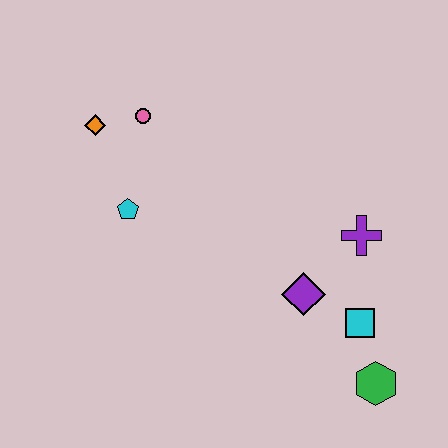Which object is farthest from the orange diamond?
The green hexagon is farthest from the orange diamond.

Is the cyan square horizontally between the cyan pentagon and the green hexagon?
Yes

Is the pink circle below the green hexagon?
No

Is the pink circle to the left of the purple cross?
Yes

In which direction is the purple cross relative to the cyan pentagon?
The purple cross is to the right of the cyan pentagon.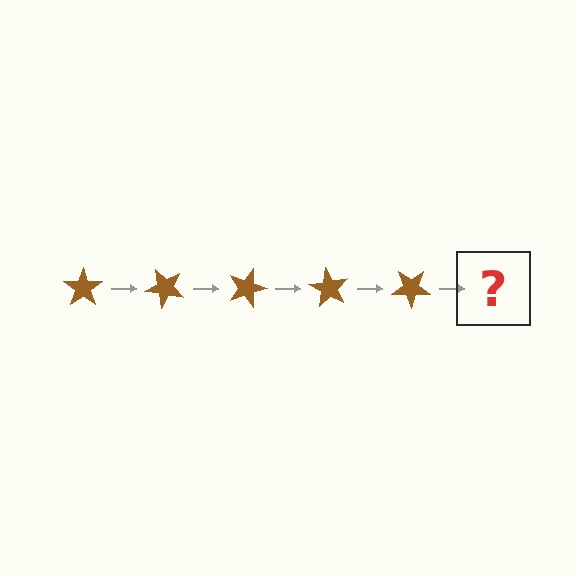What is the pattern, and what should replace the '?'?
The pattern is that the star rotates 45 degrees each step. The '?' should be a brown star rotated 225 degrees.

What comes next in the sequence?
The next element should be a brown star rotated 225 degrees.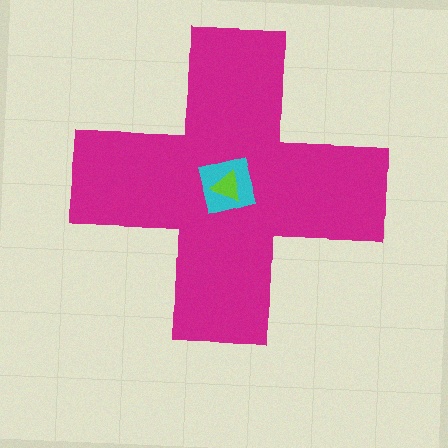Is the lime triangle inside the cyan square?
Yes.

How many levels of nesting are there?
3.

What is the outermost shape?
The magenta cross.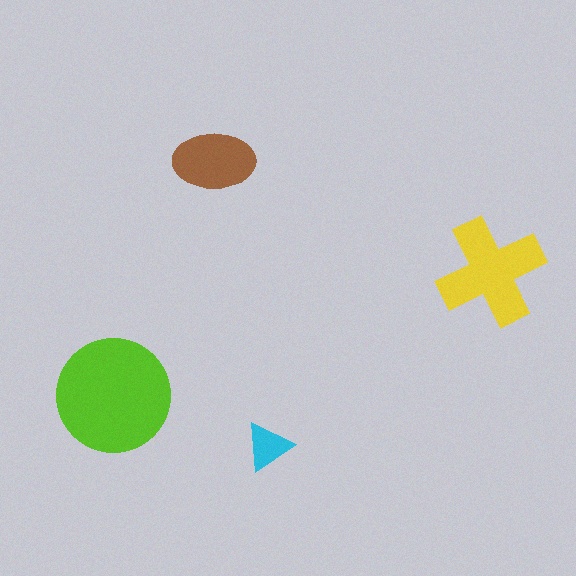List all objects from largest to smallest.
The lime circle, the yellow cross, the brown ellipse, the cyan triangle.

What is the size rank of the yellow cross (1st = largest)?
2nd.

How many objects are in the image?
There are 4 objects in the image.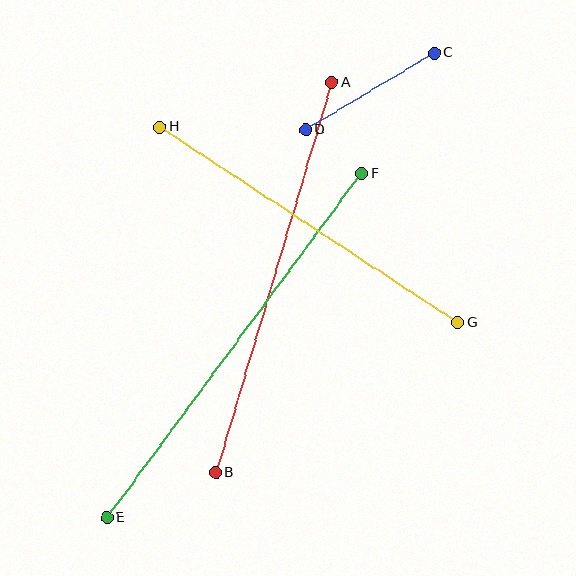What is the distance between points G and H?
The distance is approximately 356 pixels.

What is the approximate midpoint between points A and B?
The midpoint is at approximately (273, 277) pixels.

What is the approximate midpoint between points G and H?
The midpoint is at approximately (309, 225) pixels.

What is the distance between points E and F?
The distance is approximately 428 pixels.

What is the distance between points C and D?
The distance is approximately 150 pixels.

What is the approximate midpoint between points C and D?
The midpoint is at approximately (370, 91) pixels.